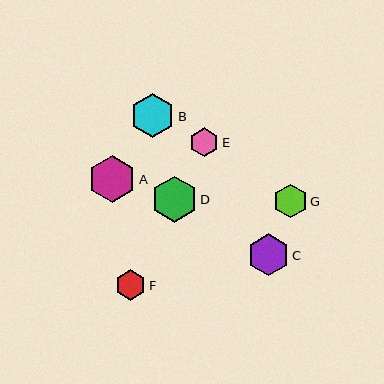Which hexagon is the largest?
Hexagon A is the largest with a size of approximately 47 pixels.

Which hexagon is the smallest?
Hexagon E is the smallest with a size of approximately 29 pixels.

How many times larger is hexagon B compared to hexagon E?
Hexagon B is approximately 1.5 times the size of hexagon E.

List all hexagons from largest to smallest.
From largest to smallest: A, D, B, C, G, F, E.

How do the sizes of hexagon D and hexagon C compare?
Hexagon D and hexagon C are approximately the same size.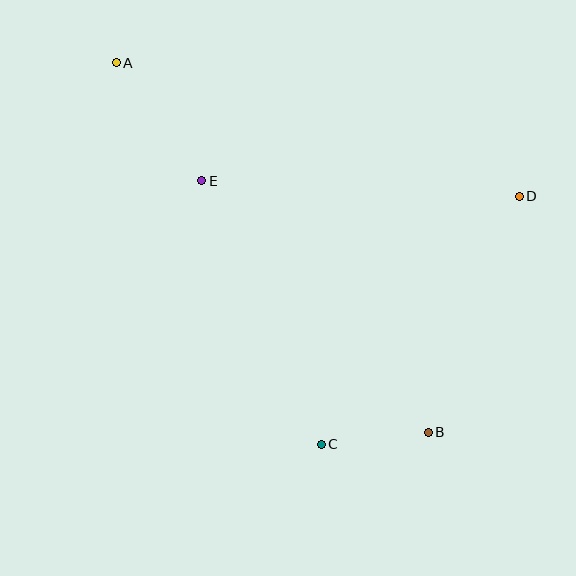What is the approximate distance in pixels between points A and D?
The distance between A and D is approximately 425 pixels.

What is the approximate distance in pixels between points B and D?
The distance between B and D is approximately 253 pixels.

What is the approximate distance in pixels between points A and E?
The distance between A and E is approximately 146 pixels.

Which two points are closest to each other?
Points B and C are closest to each other.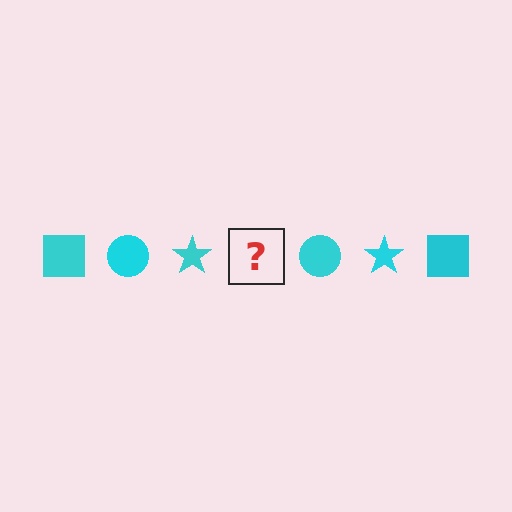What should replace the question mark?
The question mark should be replaced with a cyan square.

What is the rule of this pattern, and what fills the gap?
The rule is that the pattern cycles through square, circle, star shapes in cyan. The gap should be filled with a cyan square.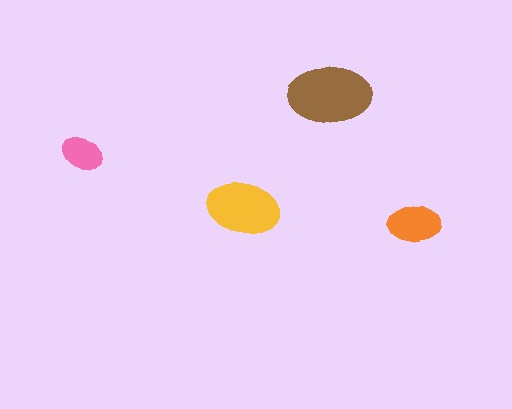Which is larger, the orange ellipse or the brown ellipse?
The brown one.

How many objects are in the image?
There are 4 objects in the image.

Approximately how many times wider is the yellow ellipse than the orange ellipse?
About 1.5 times wider.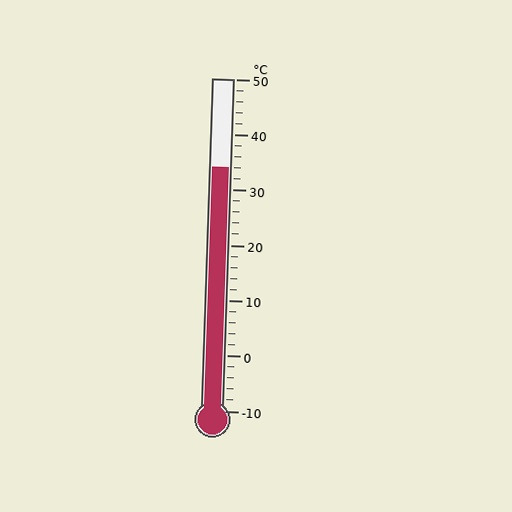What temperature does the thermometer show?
The thermometer shows approximately 34°C.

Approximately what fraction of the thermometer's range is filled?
The thermometer is filled to approximately 75% of its range.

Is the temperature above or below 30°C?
The temperature is above 30°C.